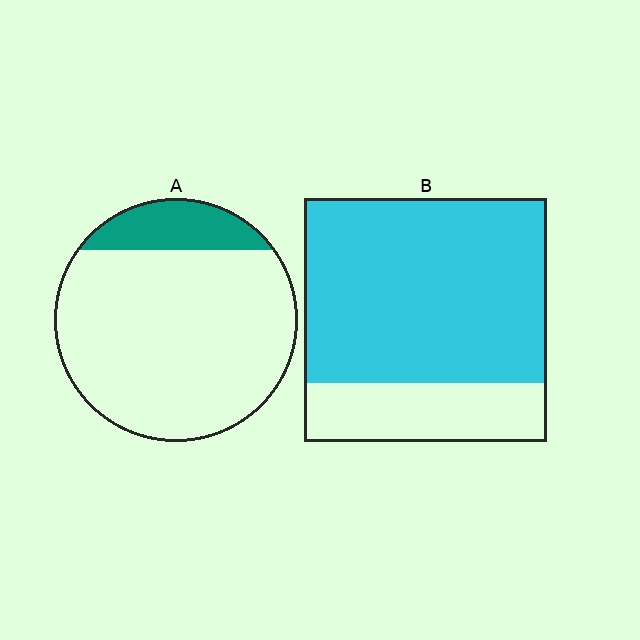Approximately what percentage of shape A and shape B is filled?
A is approximately 15% and B is approximately 75%.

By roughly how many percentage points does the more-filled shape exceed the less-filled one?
By roughly 60 percentage points (B over A).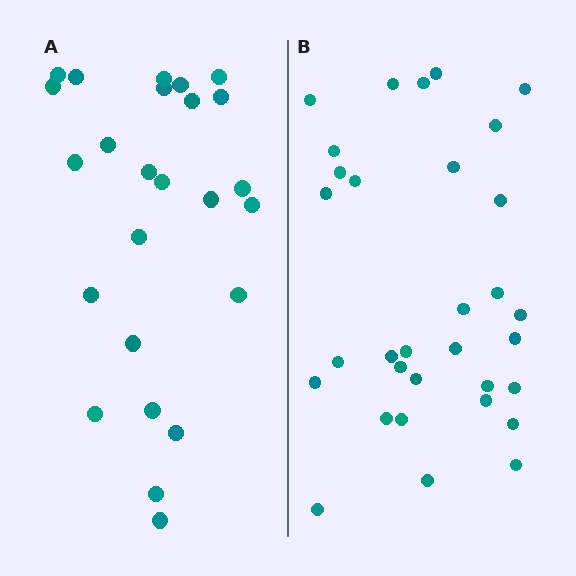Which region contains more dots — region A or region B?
Region B (the right region) has more dots.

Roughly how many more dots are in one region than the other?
Region B has roughly 8 or so more dots than region A.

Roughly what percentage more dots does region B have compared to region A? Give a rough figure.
About 30% more.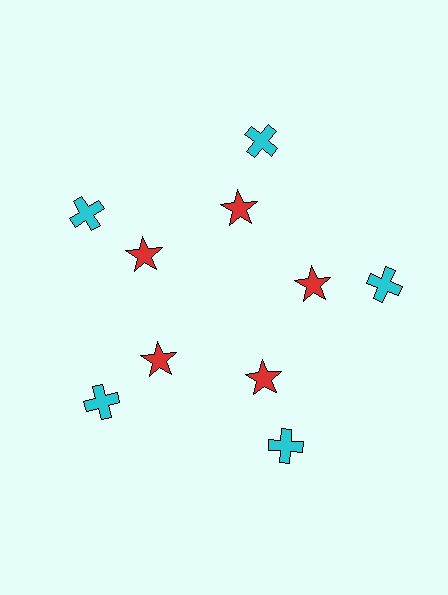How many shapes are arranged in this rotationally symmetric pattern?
There are 10 shapes, arranged in 5 groups of 2.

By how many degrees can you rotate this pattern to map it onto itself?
The pattern maps onto itself every 72 degrees of rotation.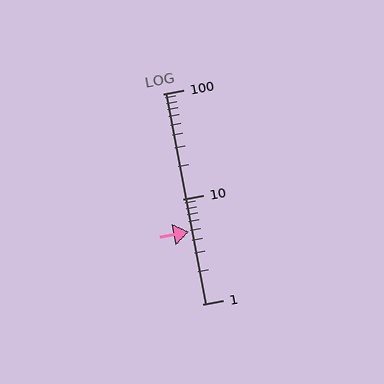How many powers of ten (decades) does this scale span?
The scale spans 2 decades, from 1 to 100.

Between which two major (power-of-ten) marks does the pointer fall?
The pointer is between 1 and 10.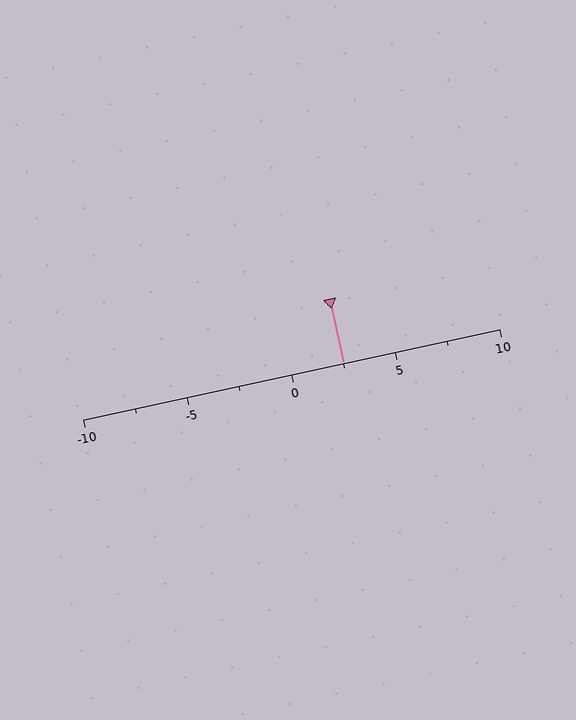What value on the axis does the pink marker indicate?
The marker indicates approximately 2.5.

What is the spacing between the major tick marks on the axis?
The major ticks are spaced 5 apart.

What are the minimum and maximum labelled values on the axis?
The axis runs from -10 to 10.